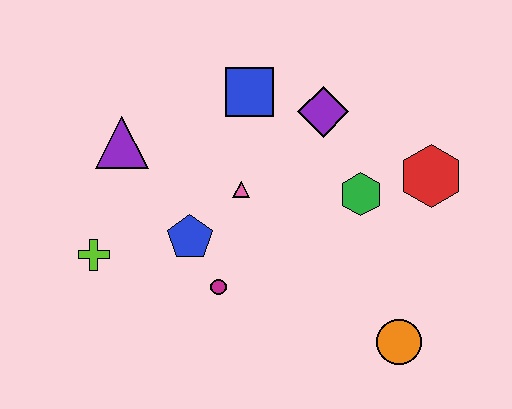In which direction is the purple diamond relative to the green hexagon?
The purple diamond is above the green hexagon.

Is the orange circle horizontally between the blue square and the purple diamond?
No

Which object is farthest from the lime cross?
The red hexagon is farthest from the lime cross.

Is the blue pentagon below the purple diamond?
Yes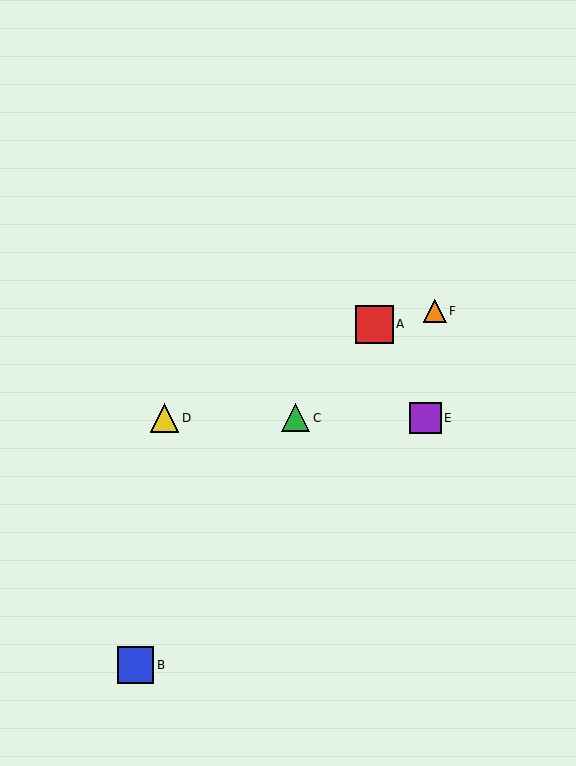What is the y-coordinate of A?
Object A is at y≈324.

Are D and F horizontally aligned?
No, D is at y≈418 and F is at y≈311.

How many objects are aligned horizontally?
3 objects (C, D, E) are aligned horizontally.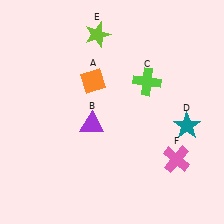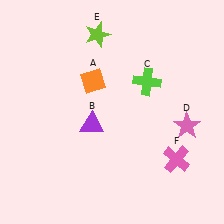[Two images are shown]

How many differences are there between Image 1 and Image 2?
There is 1 difference between the two images.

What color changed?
The star (D) changed from teal in Image 1 to pink in Image 2.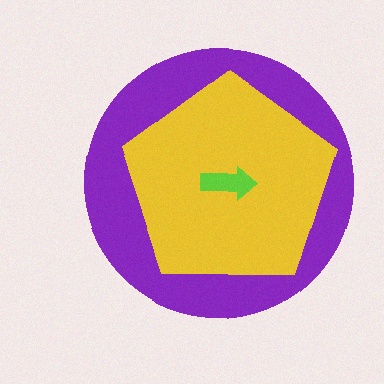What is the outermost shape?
The purple circle.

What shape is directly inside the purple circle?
The yellow pentagon.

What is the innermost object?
The lime arrow.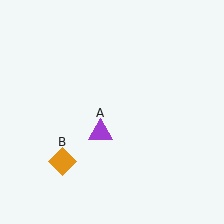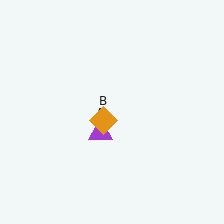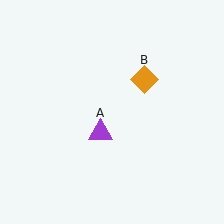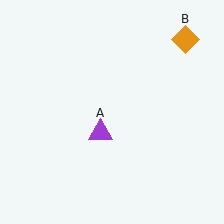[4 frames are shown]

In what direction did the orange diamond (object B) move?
The orange diamond (object B) moved up and to the right.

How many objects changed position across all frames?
1 object changed position: orange diamond (object B).